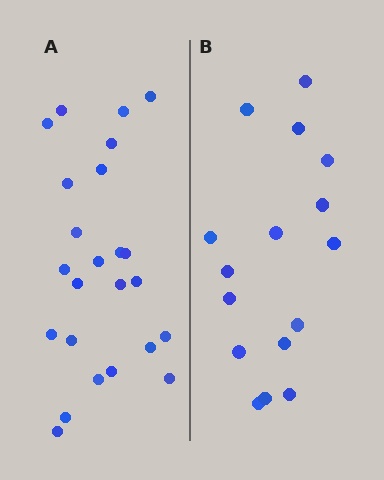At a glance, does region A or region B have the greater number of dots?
Region A (the left region) has more dots.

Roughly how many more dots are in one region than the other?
Region A has roughly 8 or so more dots than region B.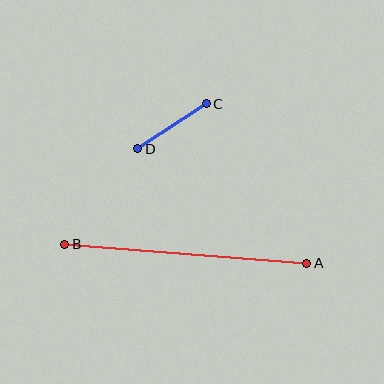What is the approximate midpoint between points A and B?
The midpoint is at approximately (186, 254) pixels.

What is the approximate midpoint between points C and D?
The midpoint is at approximately (172, 126) pixels.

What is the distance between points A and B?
The distance is approximately 243 pixels.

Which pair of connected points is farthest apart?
Points A and B are farthest apart.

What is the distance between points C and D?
The distance is approximately 82 pixels.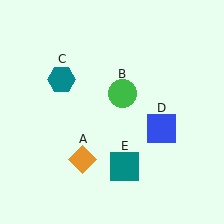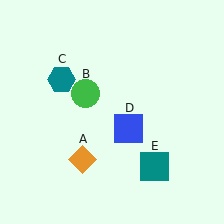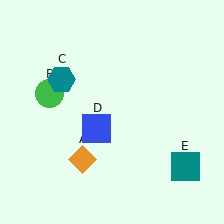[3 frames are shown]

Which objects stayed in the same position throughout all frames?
Orange diamond (object A) and teal hexagon (object C) remained stationary.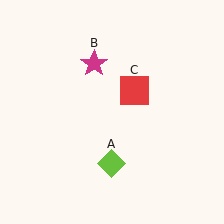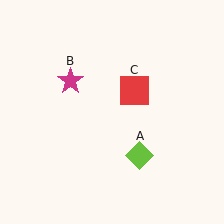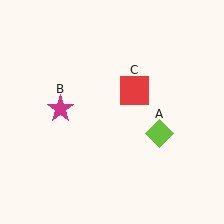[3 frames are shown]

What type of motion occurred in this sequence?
The lime diamond (object A), magenta star (object B) rotated counterclockwise around the center of the scene.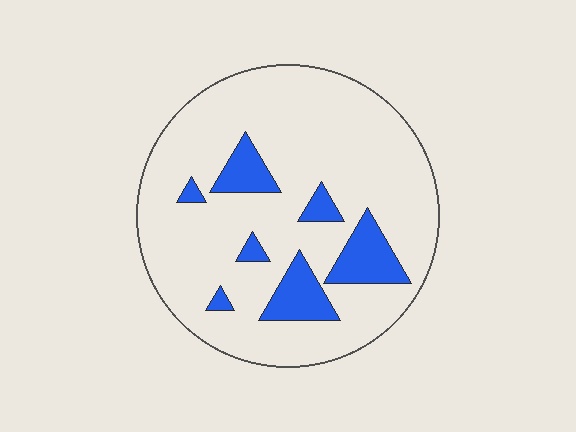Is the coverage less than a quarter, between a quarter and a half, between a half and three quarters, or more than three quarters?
Less than a quarter.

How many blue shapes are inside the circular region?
7.